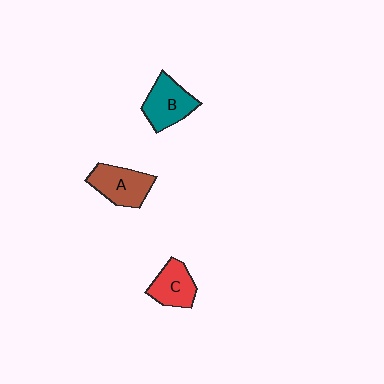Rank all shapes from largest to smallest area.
From largest to smallest: B (teal), A (brown), C (red).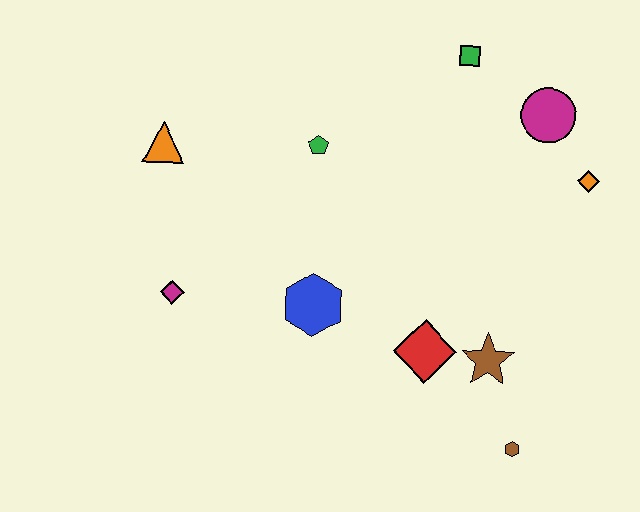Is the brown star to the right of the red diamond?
Yes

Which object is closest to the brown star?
The red diamond is closest to the brown star.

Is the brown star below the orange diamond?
Yes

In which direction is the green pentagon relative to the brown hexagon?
The green pentagon is above the brown hexagon.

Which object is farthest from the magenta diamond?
The orange diamond is farthest from the magenta diamond.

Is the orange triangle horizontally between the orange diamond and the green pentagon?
No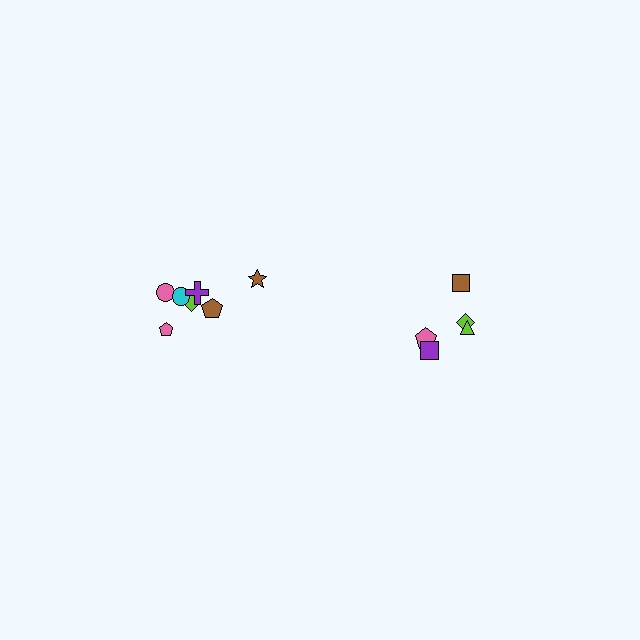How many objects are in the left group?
There are 8 objects.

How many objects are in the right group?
There are 5 objects.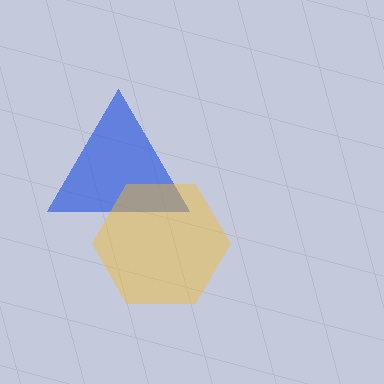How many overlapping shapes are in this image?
There are 2 overlapping shapes in the image.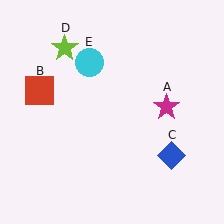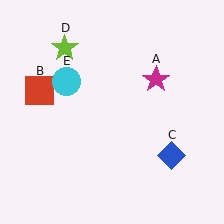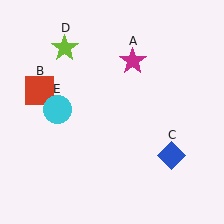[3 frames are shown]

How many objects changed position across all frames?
2 objects changed position: magenta star (object A), cyan circle (object E).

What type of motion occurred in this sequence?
The magenta star (object A), cyan circle (object E) rotated counterclockwise around the center of the scene.